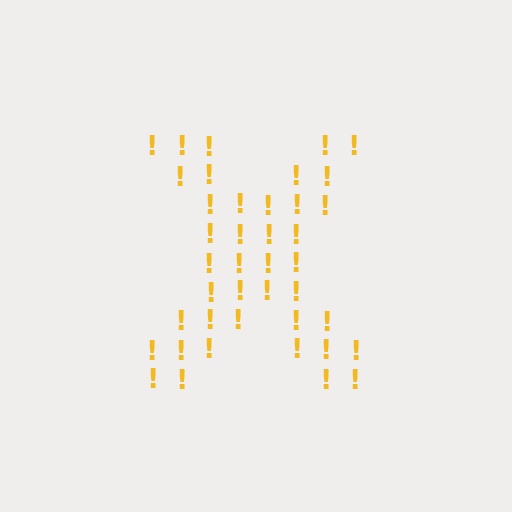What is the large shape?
The large shape is the letter X.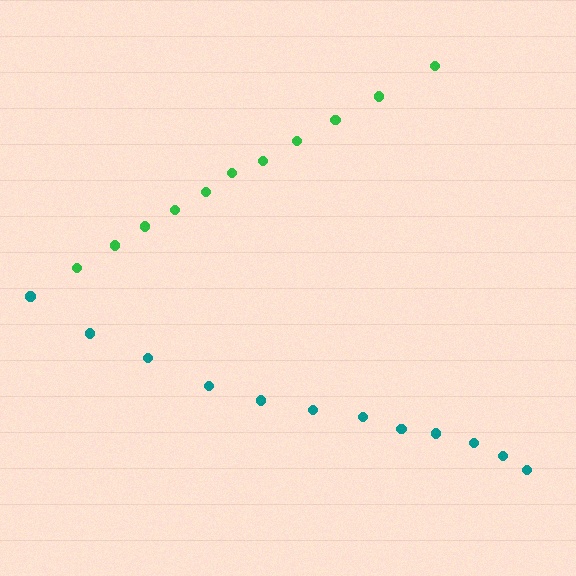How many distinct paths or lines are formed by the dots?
There are 2 distinct paths.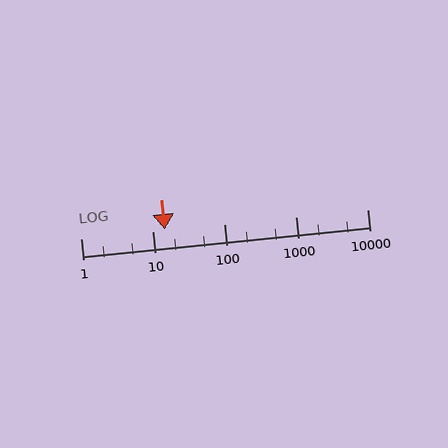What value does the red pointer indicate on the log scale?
The pointer indicates approximately 15.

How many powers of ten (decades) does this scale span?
The scale spans 4 decades, from 1 to 10000.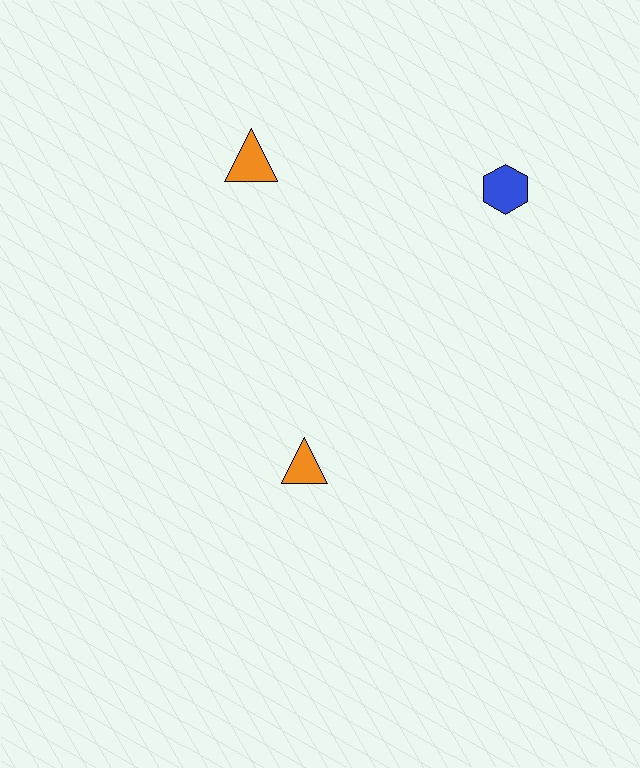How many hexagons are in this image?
There is 1 hexagon.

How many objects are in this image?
There are 3 objects.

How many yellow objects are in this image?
There are no yellow objects.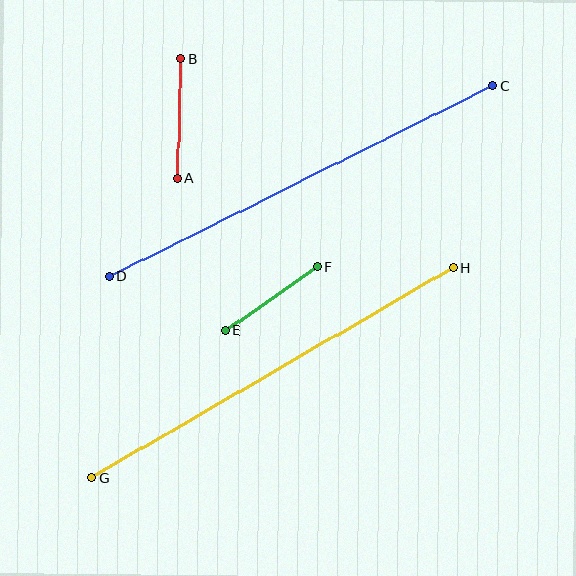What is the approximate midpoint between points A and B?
The midpoint is at approximately (179, 119) pixels.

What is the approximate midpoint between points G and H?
The midpoint is at approximately (273, 373) pixels.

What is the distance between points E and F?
The distance is approximately 112 pixels.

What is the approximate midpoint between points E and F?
The midpoint is at approximately (271, 299) pixels.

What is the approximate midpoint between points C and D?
The midpoint is at approximately (301, 181) pixels.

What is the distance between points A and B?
The distance is approximately 119 pixels.